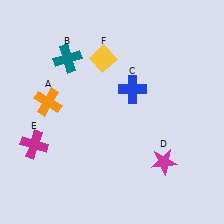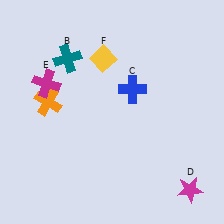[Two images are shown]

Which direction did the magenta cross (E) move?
The magenta cross (E) moved up.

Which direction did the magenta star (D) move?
The magenta star (D) moved down.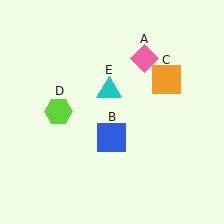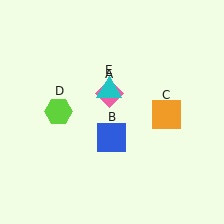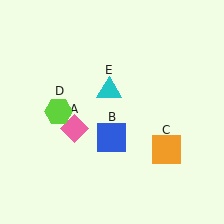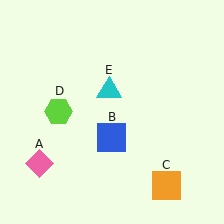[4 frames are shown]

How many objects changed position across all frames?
2 objects changed position: pink diamond (object A), orange square (object C).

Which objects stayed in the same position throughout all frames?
Blue square (object B) and lime hexagon (object D) and cyan triangle (object E) remained stationary.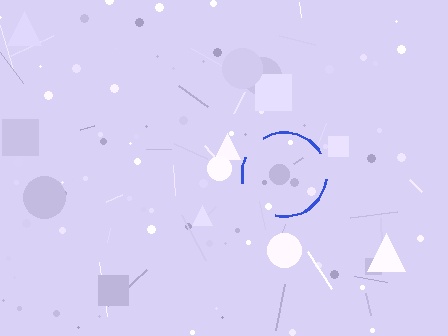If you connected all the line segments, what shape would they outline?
They would outline a circle.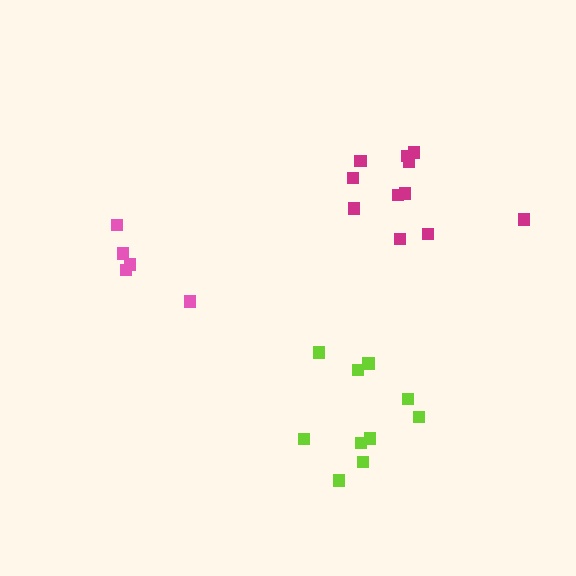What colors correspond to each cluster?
The clusters are colored: magenta, pink, lime.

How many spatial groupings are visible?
There are 3 spatial groupings.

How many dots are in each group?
Group 1: 11 dots, Group 2: 5 dots, Group 3: 10 dots (26 total).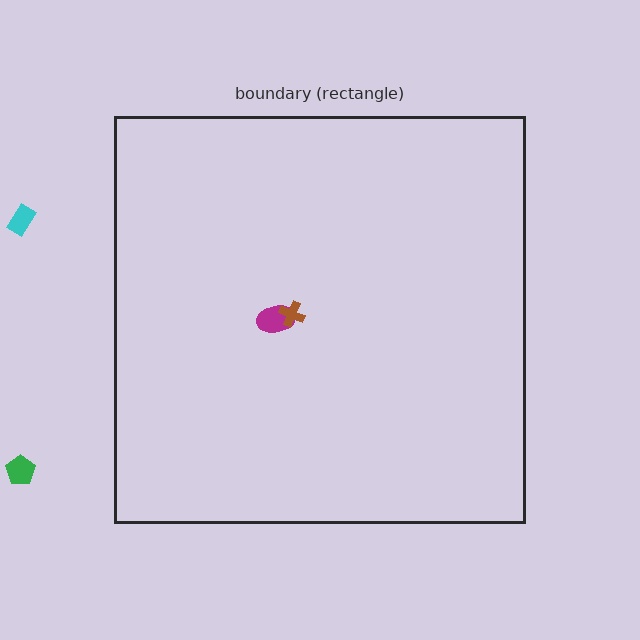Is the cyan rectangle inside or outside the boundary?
Outside.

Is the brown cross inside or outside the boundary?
Inside.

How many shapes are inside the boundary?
2 inside, 2 outside.